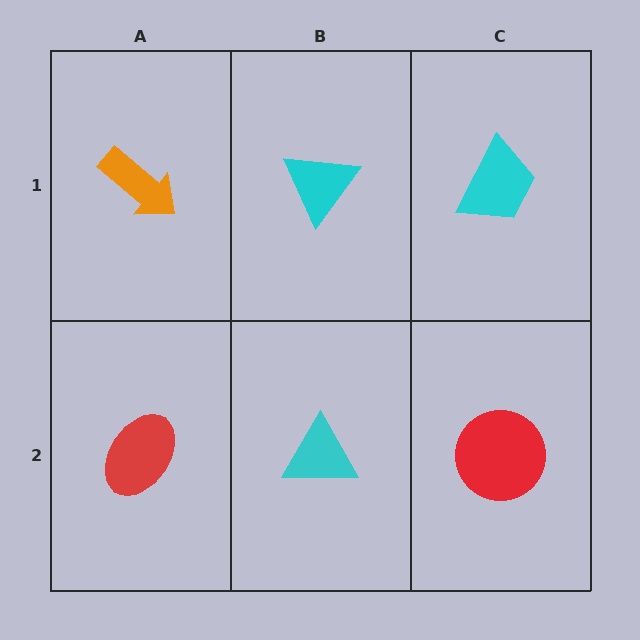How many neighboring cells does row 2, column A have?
2.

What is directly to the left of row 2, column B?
A red ellipse.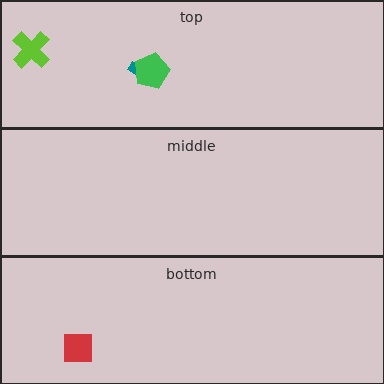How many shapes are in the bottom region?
1.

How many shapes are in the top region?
3.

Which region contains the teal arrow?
The top region.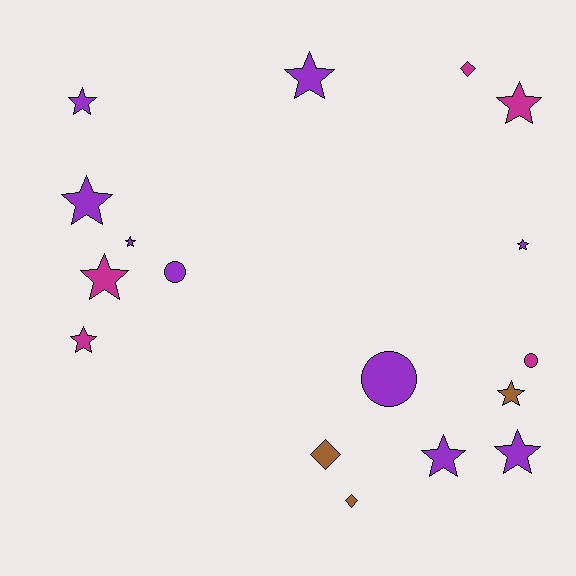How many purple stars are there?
There are 7 purple stars.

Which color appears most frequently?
Purple, with 9 objects.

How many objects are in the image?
There are 17 objects.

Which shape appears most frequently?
Star, with 11 objects.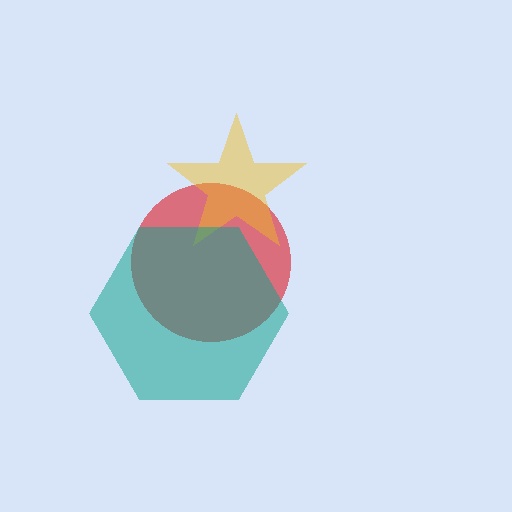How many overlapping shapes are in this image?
There are 3 overlapping shapes in the image.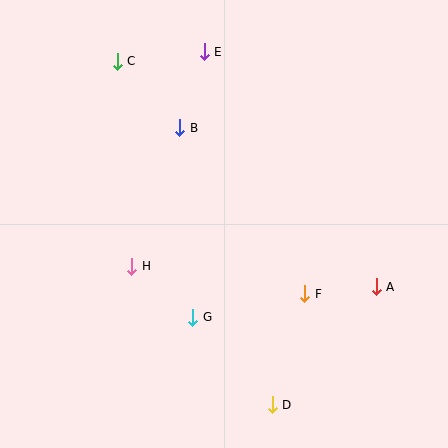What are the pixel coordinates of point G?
Point G is at (193, 317).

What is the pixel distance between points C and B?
The distance between C and B is 91 pixels.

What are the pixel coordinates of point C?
Point C is at (117, 61).